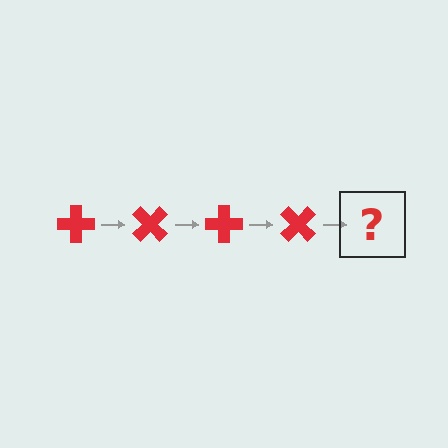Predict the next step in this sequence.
The next step is a red cross rotated 180 degrees.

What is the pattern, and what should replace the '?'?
The pattern is that the cross rotates 45 degrees each step. The '?' should be a red cross rotated 180 degrees.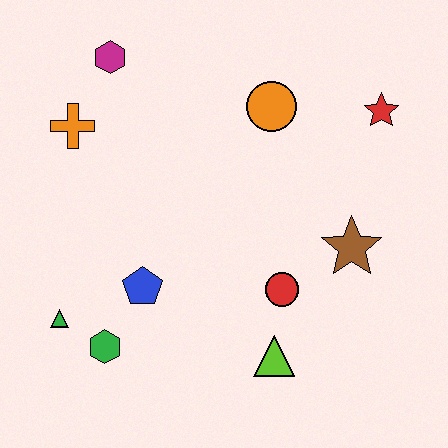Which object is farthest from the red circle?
The magenta hexagon is farthest from the red circle.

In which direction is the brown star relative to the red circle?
The brown star is to the right of the red circle.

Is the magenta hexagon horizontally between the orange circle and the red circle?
No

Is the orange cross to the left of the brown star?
Yes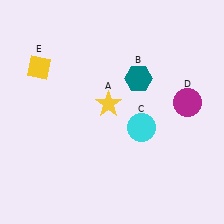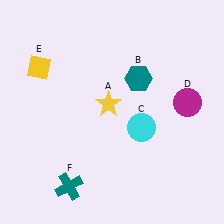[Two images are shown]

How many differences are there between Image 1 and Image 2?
There is 1 difference between the two images.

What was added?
A teal cross (F) was added in Image 2.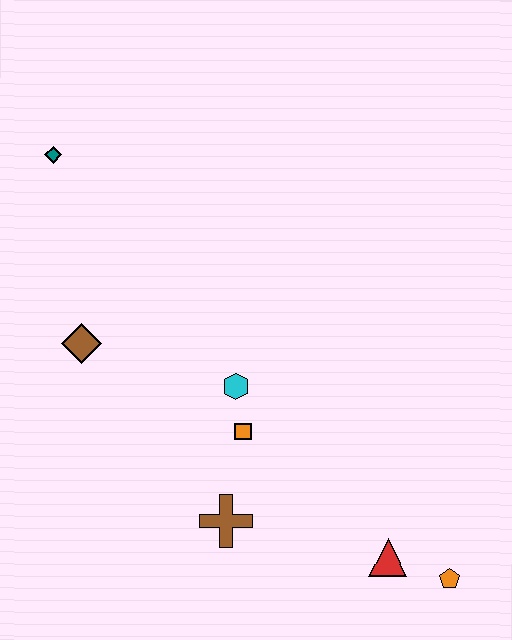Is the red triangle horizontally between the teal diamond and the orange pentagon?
Yes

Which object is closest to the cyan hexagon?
The orange square is closest to the cyan hexagon.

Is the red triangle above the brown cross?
No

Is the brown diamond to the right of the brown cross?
No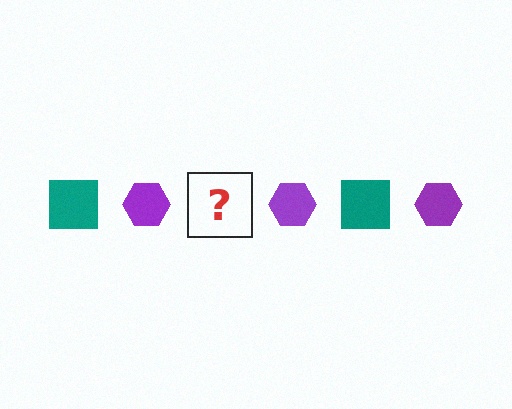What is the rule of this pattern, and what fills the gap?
The rule is that the pattern alternates between teal square and purple hexagon. The gap should be filled with a teal square.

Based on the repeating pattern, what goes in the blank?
The blank should be a teal square.